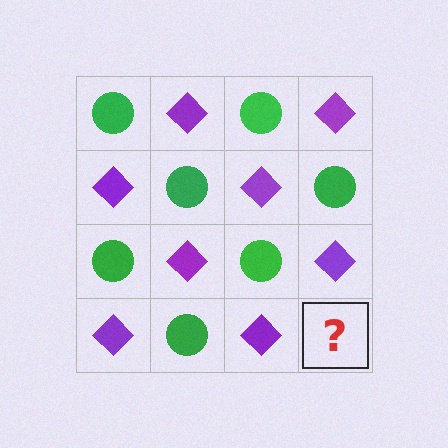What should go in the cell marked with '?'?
The missing cell should contain a green circle.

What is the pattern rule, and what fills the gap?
The rule is that it alternates green circle and purple diamond in a checkerboard pattern. The gap should be filled with a green circle.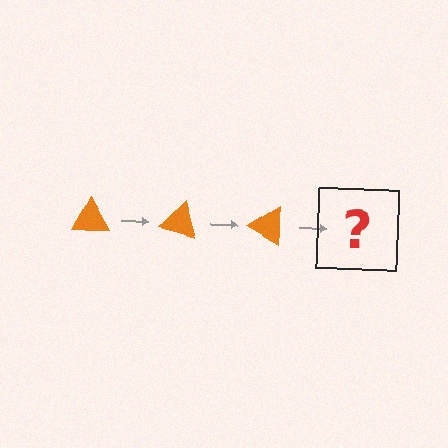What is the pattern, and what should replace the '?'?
The pattern is that the triangle rotates 15 degrees each step. The '?' should be an orange triangle rotated 45 degrees.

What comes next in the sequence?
The next element should be an orange triangle rotated 45 degrees.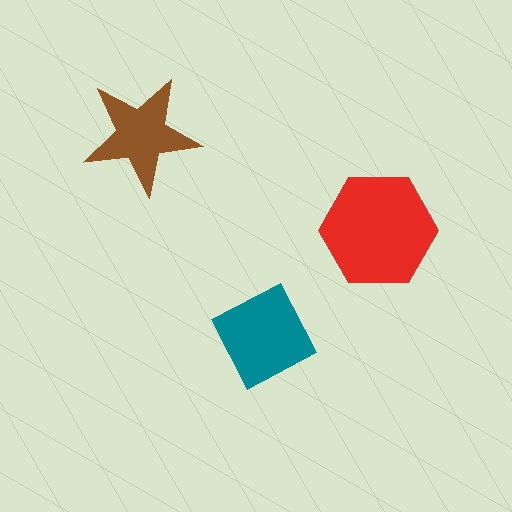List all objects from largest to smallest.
The red hexagon, the teal diamond, the brown star.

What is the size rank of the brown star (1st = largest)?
3rd.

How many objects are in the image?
There are 3 objects in the image.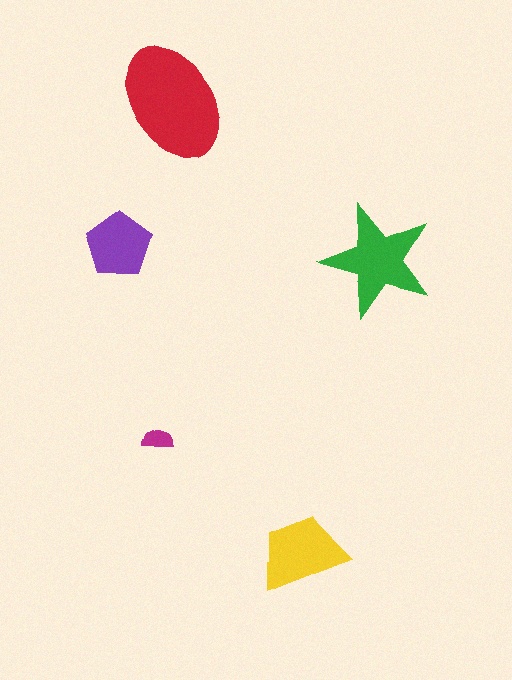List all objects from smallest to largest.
The magenta semicircle, the purple pentagon, the yellow trapezoid, the green star, the red ellipse.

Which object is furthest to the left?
The purple pentagon is leftmost.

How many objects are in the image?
There are 5 objects in the image.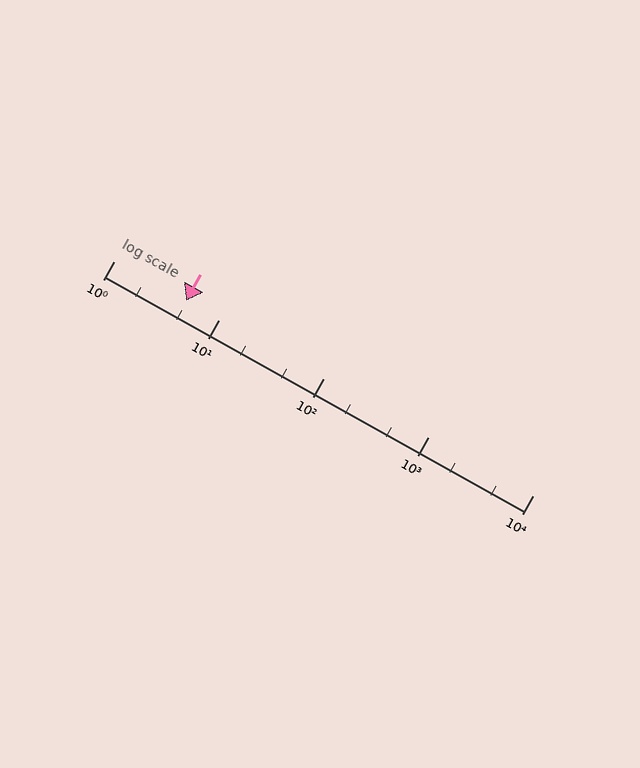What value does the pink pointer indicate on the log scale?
The pointer indicates approximately 4.9.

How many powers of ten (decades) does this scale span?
The scale spans 4 decades, from 1 to 10000.